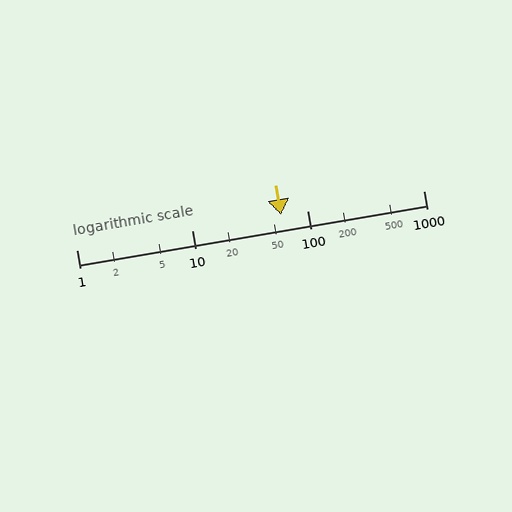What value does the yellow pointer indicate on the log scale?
The pointer indicates approximately 59.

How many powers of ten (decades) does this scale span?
The scale spans 3 decades, from 1 to 1000.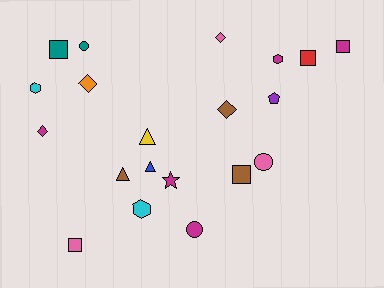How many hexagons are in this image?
There are 3 hexagons.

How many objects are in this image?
There are 20 objects.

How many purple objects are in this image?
There is 1 purple object.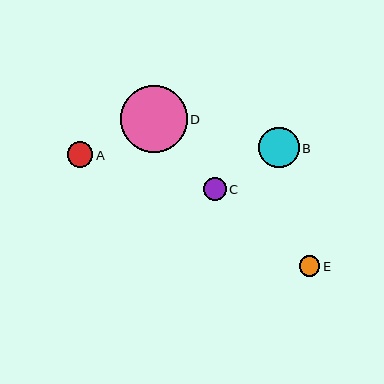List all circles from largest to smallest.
From largest to smallest: D, B, A, C, E.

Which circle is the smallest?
Circle E is the smallest with a size of approximately 21 pixels.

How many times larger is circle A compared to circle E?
Circle A is approximately 1.2 times the size of circle E.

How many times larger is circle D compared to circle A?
Circle D is approximately 2.6 times the size of circle A.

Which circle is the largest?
Circle D is the largest with a size of approximately 66 pixels.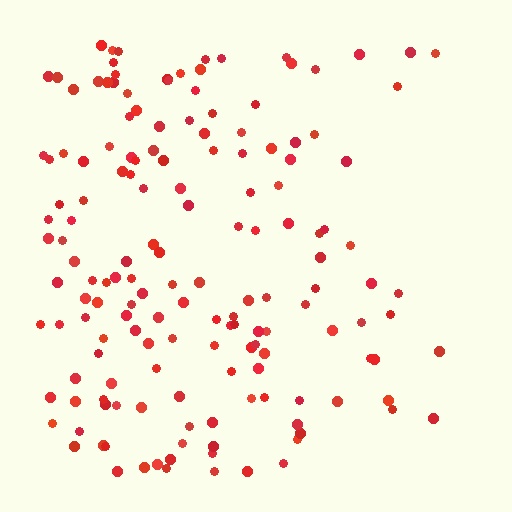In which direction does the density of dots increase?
From right to left, with the left side densest.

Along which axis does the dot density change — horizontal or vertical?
Horizontal.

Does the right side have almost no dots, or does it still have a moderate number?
Still a moderate number, just noticeably fewer than the left.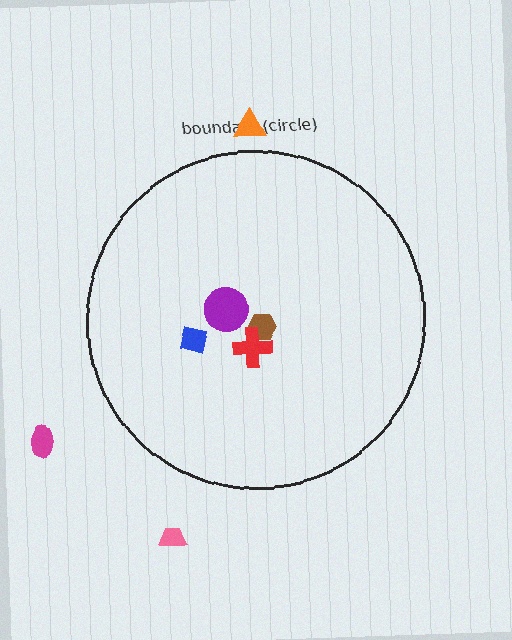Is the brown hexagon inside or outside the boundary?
Inside.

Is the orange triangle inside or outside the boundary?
Outside.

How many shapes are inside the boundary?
4 inside, 3 outside.